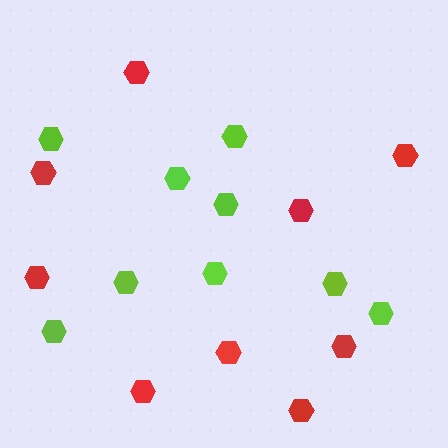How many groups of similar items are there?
There are 2 groups: one group of lime hexagons (9) and one group of red hexagons (9).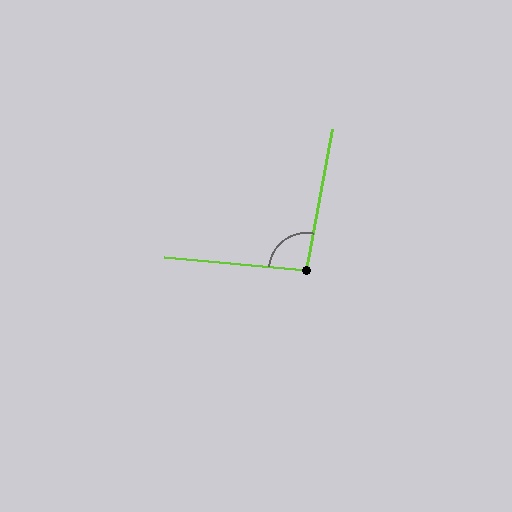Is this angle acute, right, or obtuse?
It is obtuse.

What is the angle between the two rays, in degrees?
Approximately 96 degrees.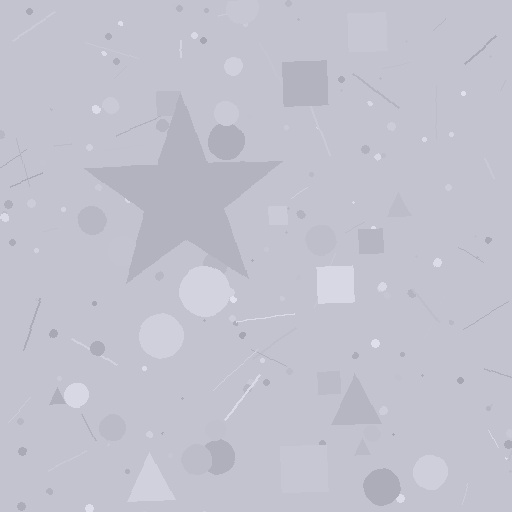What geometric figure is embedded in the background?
A star is embedded in the background.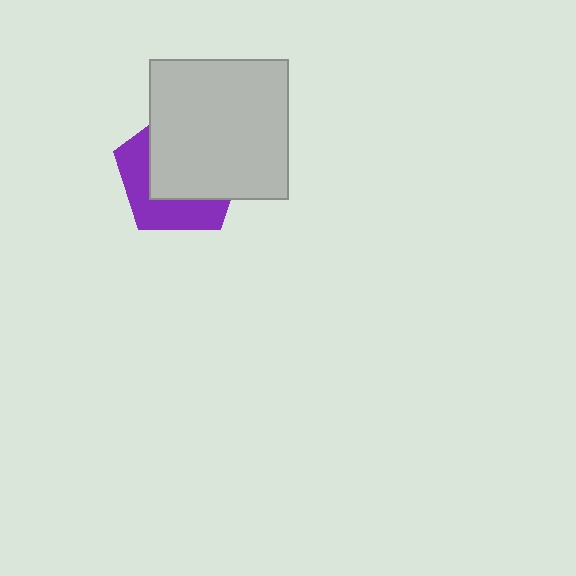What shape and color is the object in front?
The object in front is a light gray square.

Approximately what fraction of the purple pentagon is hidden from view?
Roughly 60% of the purple pentagon is hidden behind the light gray square.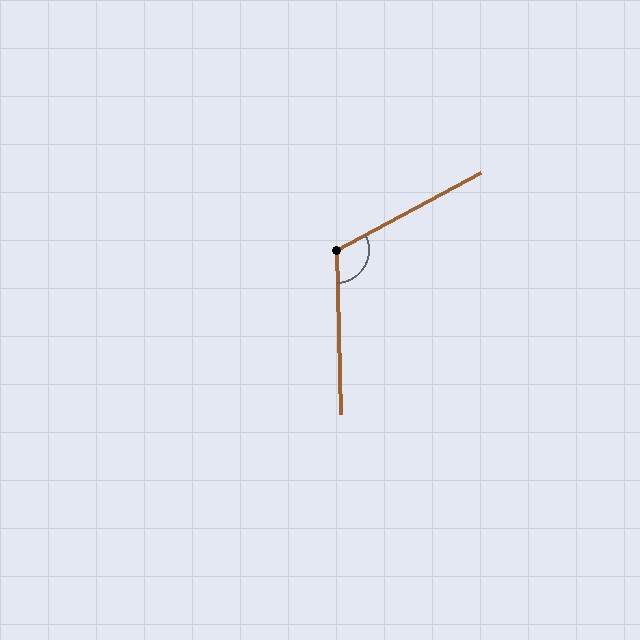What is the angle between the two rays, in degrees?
Approximately 116 degrees.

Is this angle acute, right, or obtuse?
It is obtuse.